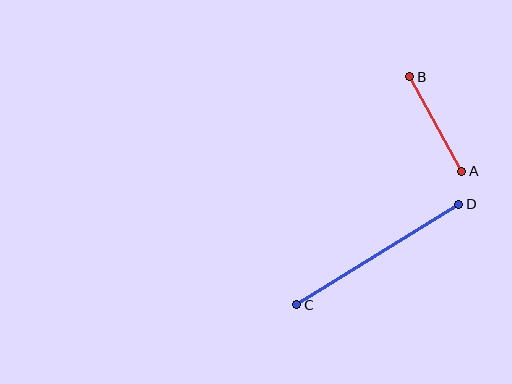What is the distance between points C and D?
The distance is approximately 190 pixels.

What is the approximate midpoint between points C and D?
The midpoint is at approximately (378, 255) pixels.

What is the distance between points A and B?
The distance is approximately 108 pixels.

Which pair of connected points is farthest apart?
Points C and D are farthest apart.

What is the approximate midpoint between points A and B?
The midpoint is at approximately (436, 124) pixels.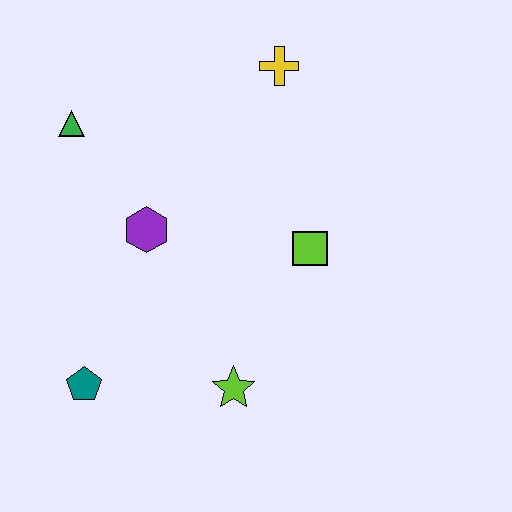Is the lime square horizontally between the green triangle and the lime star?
No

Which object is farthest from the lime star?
The yellow cross is farthest from the lime star.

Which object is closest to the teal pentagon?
The lime star is closest to the teal pentagon.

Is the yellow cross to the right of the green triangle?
Yes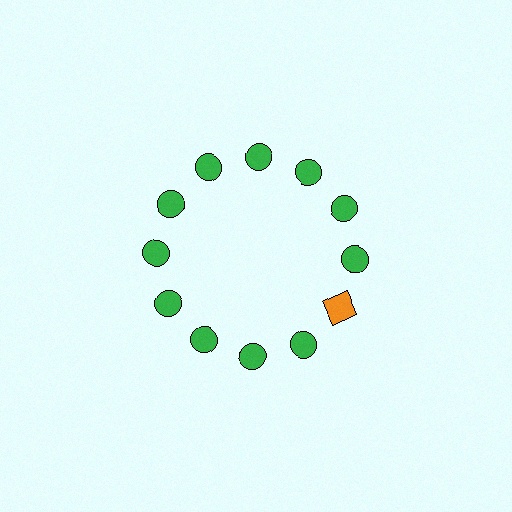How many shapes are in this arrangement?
There are 12 shapes arranged in a ring pattern.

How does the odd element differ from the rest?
It differs in both color (orange instead of green) and shape (square instead of circle).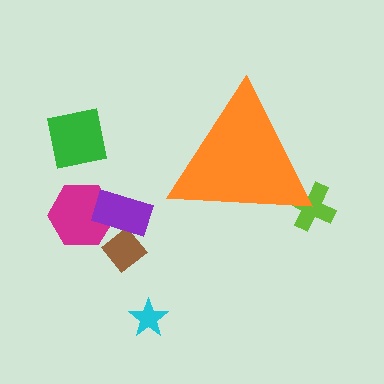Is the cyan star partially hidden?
No, the cyan star is fully visible.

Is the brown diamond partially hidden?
No, the brown diamond is fully visible.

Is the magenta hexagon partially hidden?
No, the magenta hexagon is fully visible.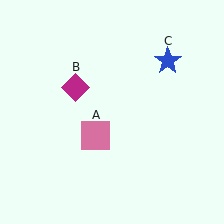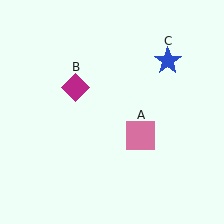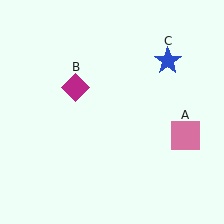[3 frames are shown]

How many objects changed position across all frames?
1 object changed position: pink square (object A).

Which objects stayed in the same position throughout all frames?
Magenta diamond (object B) and blue star (object C) remained stationary.